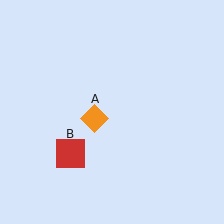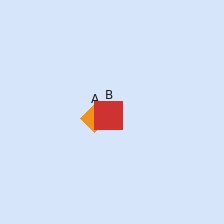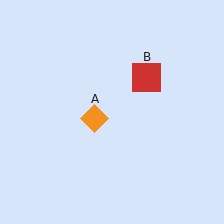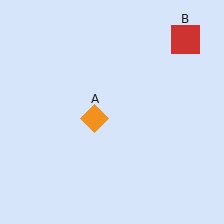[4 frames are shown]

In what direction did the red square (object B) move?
The red square (object B) moved up and to the right.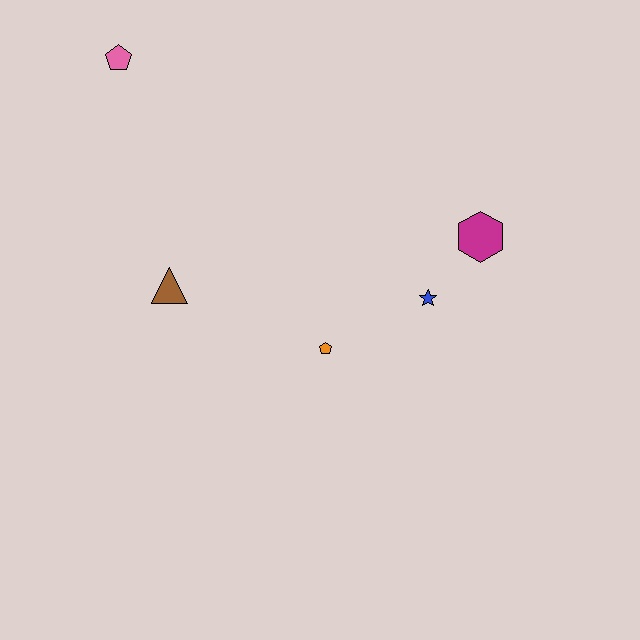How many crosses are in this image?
There are no crosses.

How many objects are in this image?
There are 5 objects.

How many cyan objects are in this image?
There are no cyan objects.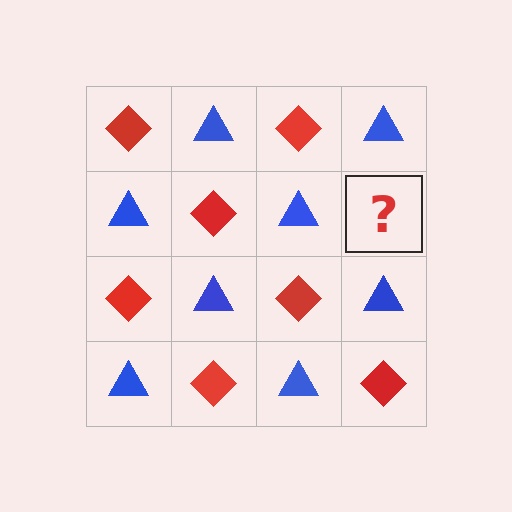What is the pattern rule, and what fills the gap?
The rule is that it alternates red diamond and blue triangle in a checkerboard pattern. The gap should be filled with a red diamond.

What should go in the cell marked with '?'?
The missing cell should contain a red diamond.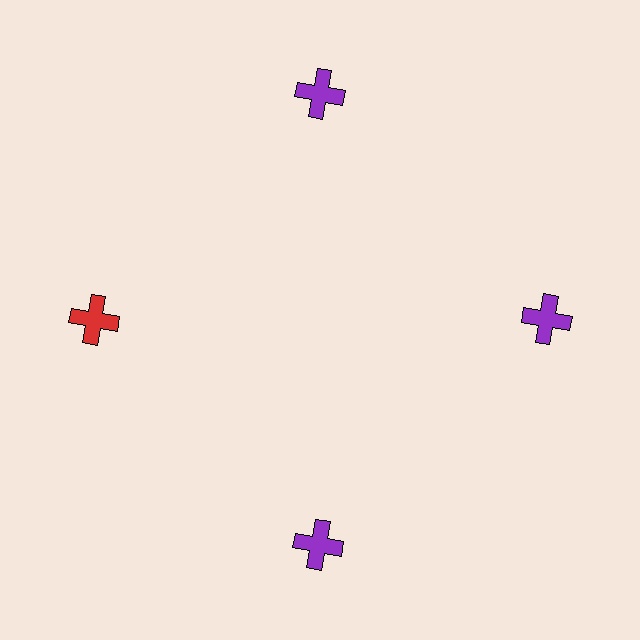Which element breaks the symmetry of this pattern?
The red cross at roughly the 9 o'clock position breaks the symmetry. All other shapes are purple crosses.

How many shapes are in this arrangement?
There are 4 shapes arranged in a ring pattern.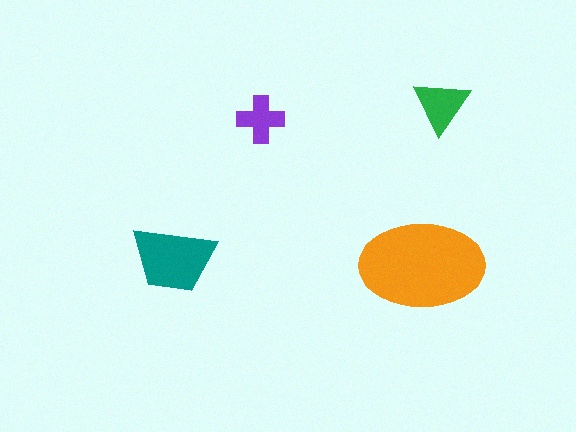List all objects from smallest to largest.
The purple cross, the green triangle, the teal trapezoid, the orange ellipse.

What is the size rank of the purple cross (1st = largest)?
4th.